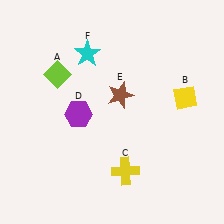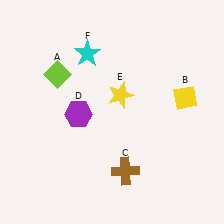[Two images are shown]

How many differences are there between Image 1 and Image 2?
There are 2 differences between the two images.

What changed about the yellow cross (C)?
In Image 1, C is yellow. In Image 2, it changed to brown.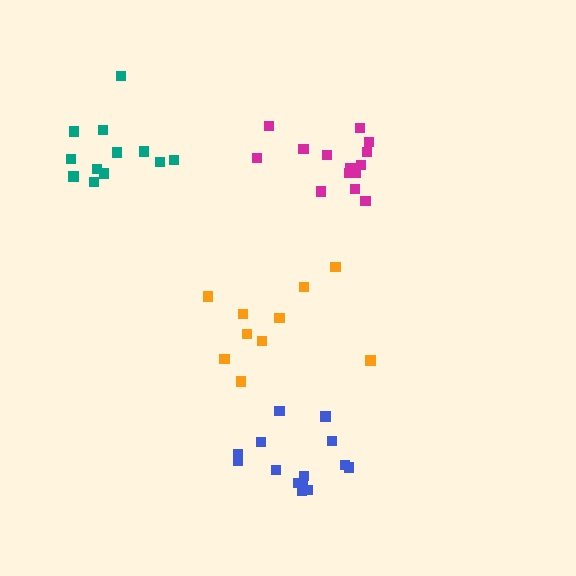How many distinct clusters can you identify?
There are 4 distinct clusters.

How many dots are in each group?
Group 1: 10 dots, Group 2: 14 dots, Group 3: 14 dots, Group 4: 12 dots (50 total).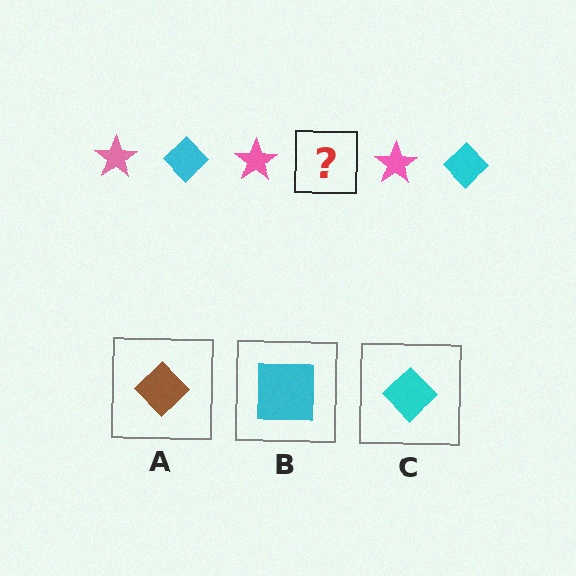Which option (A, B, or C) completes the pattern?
C.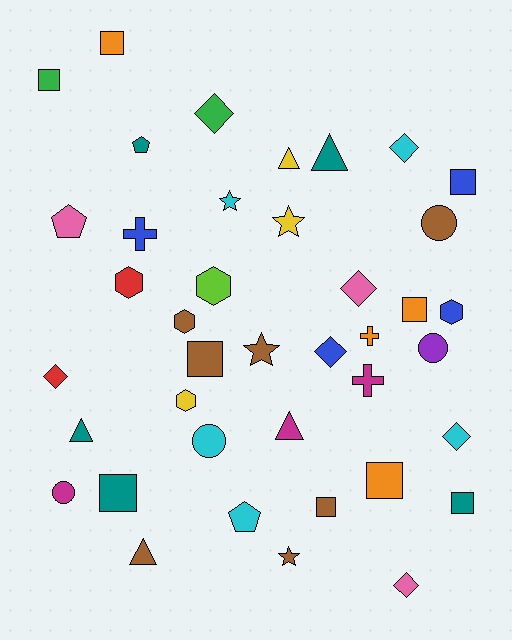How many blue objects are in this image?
There are 4 blue objects.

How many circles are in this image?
There are 4 circles.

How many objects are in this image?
There are 40 objects.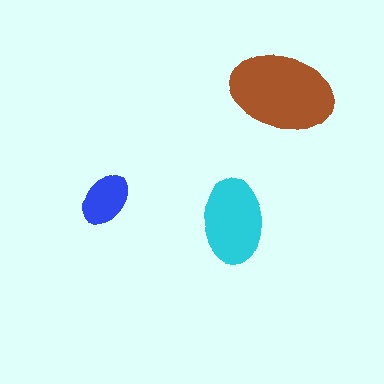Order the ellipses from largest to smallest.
the brown one, the cyan one, the blue one.